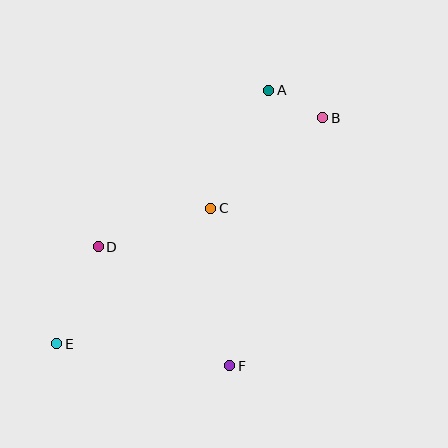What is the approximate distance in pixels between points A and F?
The distance between A and F is approximately 278 pixels.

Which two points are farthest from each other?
Points B and E are farthest from each other.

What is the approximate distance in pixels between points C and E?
The distance between C and E is approximately 205 pixels.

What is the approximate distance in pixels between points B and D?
The distance between B and D is approximately 259 pixels.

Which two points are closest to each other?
Points A and B are closest to each other.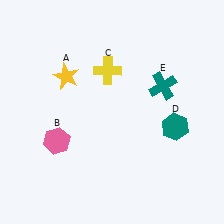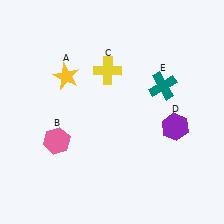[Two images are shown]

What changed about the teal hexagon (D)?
In Image 1, D is teal. In Image 2, it changed to purple.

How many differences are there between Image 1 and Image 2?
There is 1 difference between the two images.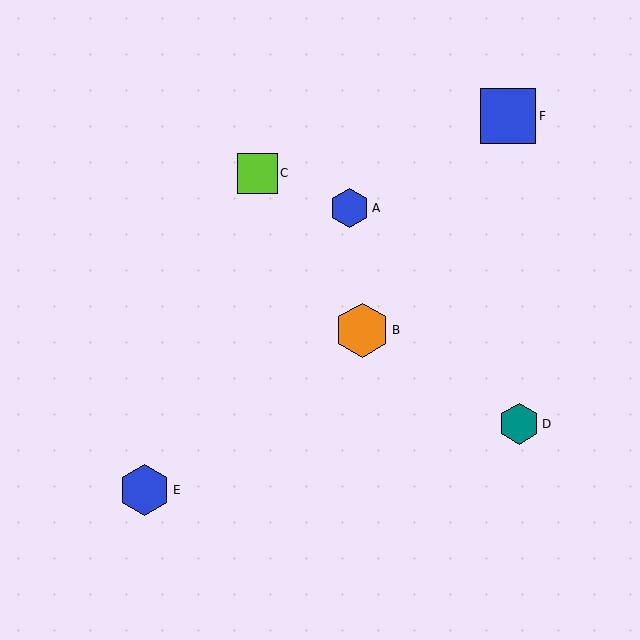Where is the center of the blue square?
The center of the blue square is at (508, 116).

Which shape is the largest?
The blue square (labeled F) is the largest.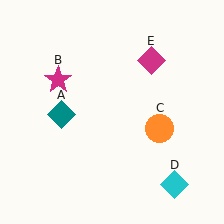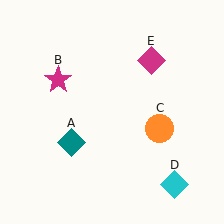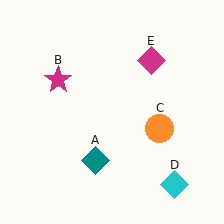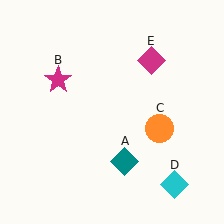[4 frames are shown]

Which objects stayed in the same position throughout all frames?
Magenta star (object B) and orange circle (object C) and cyan diamond (object D) and magenta diamond (object E) remained stationary.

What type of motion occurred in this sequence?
The teal diamond (object A) rotated counterclockwise around the center of the scene.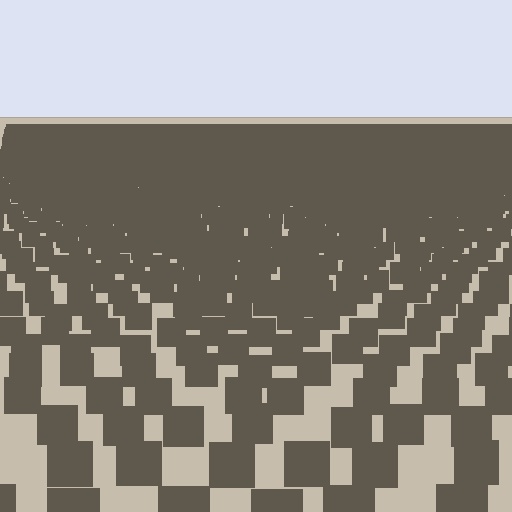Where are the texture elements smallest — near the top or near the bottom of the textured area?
Near the top.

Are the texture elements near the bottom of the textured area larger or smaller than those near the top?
Larger. Near the bottom, elements are closer to the viewer and appear at a bigger on-screen size.